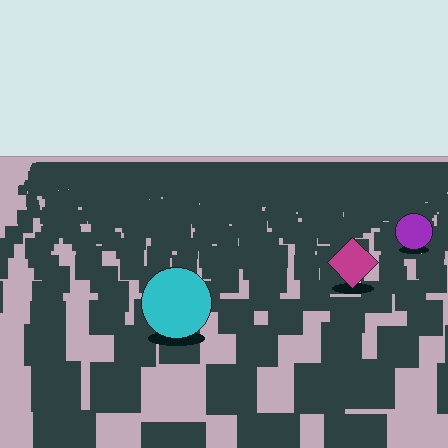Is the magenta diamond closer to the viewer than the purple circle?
Yes. The magenta diamond is closer — you can tell from the texture gradient: the ground texture is coarser near it.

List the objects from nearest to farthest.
From nearest to farthest: the cyan circle, the magenta diamond, the purple circle.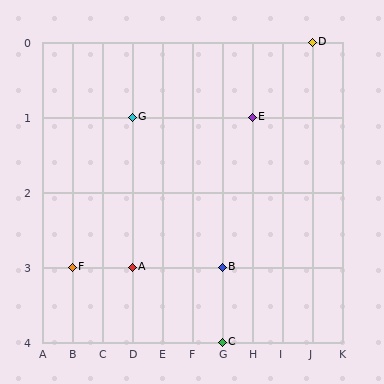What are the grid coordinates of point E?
Point E is at grid coordinates (H, 1).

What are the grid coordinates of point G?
Point G is at grid coordinates (D, 1).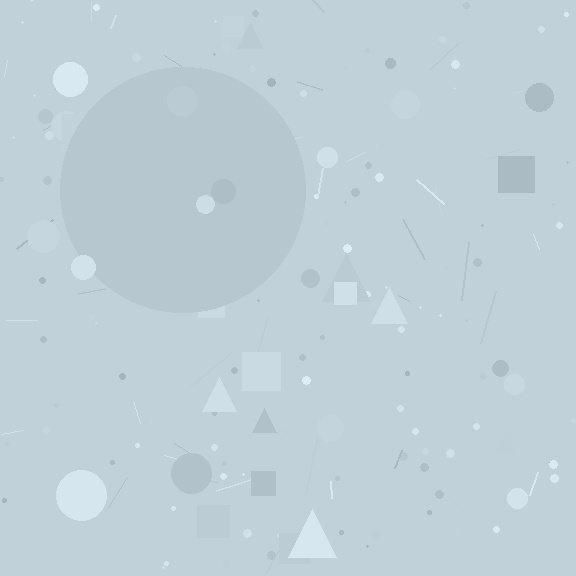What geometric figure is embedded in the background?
A circle is embedded in the background.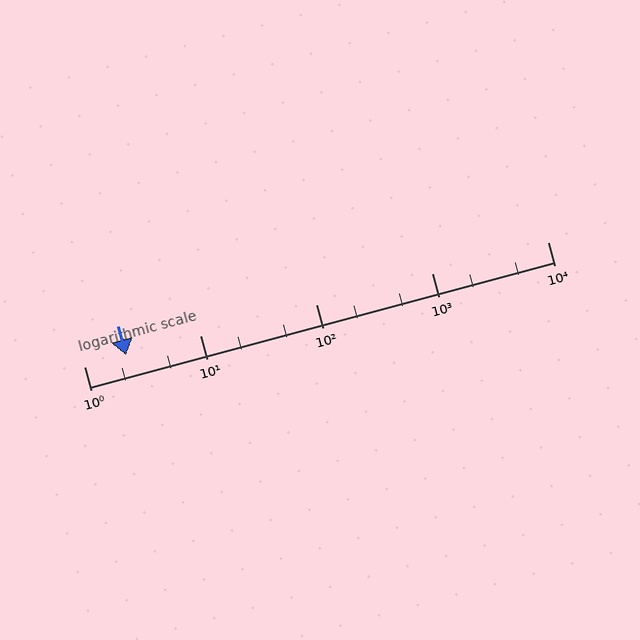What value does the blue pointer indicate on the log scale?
The pointer indicates approximately 2.3.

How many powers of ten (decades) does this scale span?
The scale spans 4 decades, from 1 to 10000.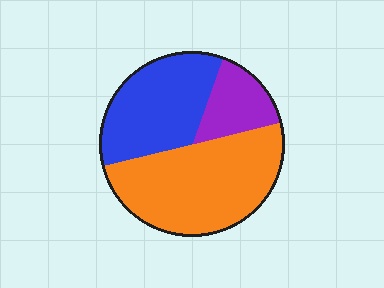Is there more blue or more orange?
Orange.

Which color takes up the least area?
Purple, at roughly 15%.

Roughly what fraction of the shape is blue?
Blue covers around 35% of the shape.